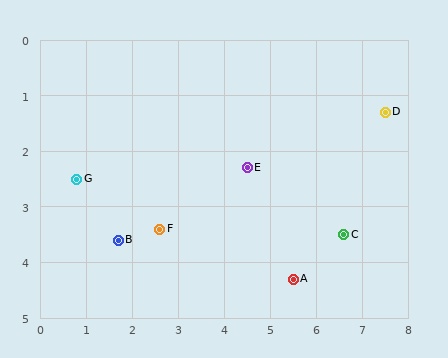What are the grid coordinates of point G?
Point G is at approximately (0.8, 2.5).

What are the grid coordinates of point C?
Point C is at approximately (6.6, 3.5).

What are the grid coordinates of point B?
Point B is at approximately (1.7, 3.6).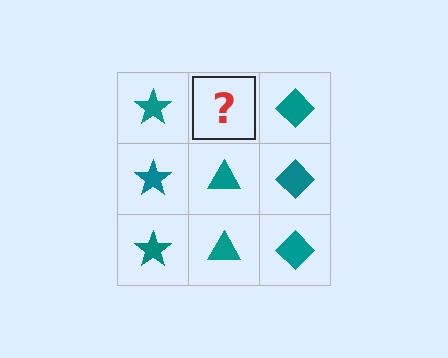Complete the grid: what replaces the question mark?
The question mark should be replaced with a teal triangle.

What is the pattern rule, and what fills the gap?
The rule is that each column has a consistent shape. The gap should be filled with a teal triangle.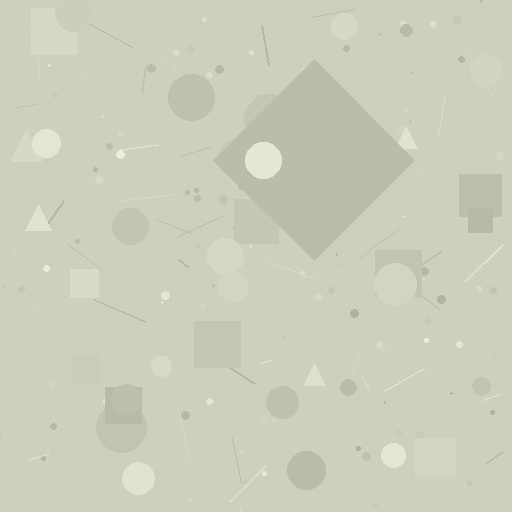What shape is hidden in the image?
A diamond is hidden in the image.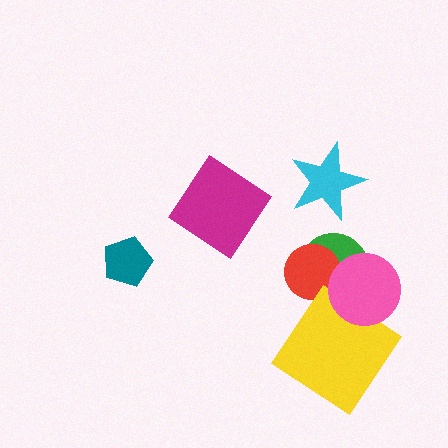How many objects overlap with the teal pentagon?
0 objects overlap with the teal pentagon.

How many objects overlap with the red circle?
2 objects overlap with the red circle.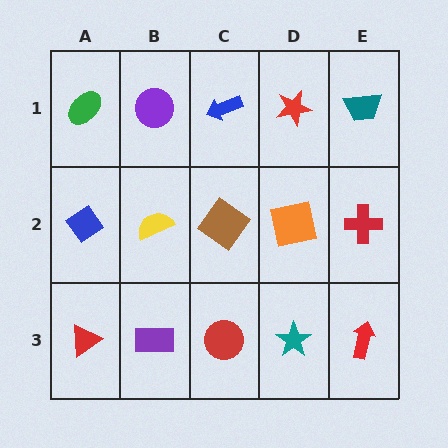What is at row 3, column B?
A purple rectangle.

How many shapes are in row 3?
5 shapes.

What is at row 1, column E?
A teal trapezoid.